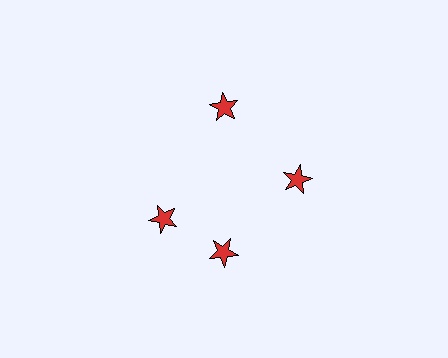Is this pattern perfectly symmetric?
No. The 4 red stars are arranged in a ring, but one element near the 9 o'clock position is rotated out of alignment along the ring, breaking the 4-fold rotational symmetry.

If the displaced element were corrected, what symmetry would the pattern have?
It would have 4-fold rotational symmetry — the pattern would map onto itself every 90 degrees.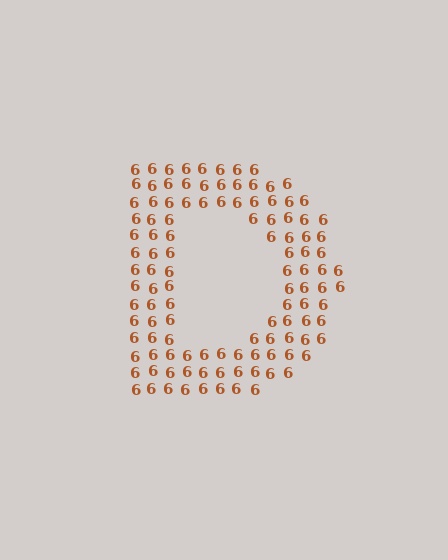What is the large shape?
The large shape is the letter D.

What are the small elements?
The small elements are digit 6's.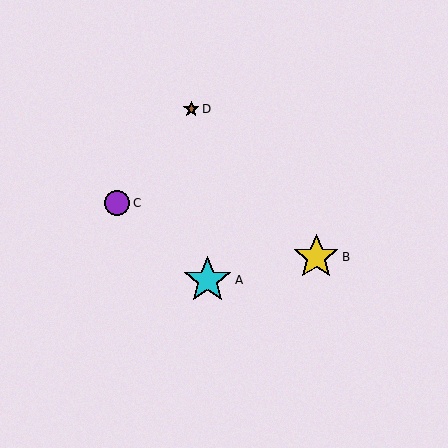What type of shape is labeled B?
Shape B is a yellow star.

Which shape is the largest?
The cyan star (labeled A) is the largest.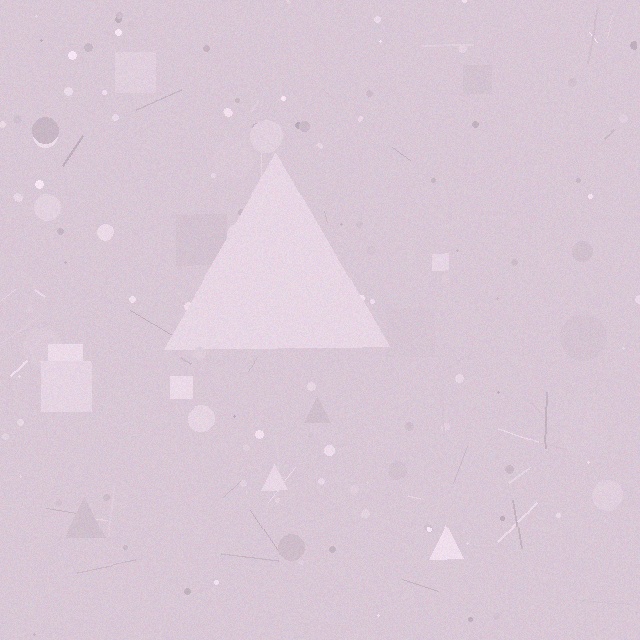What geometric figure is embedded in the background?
A triangle is embedded in the background.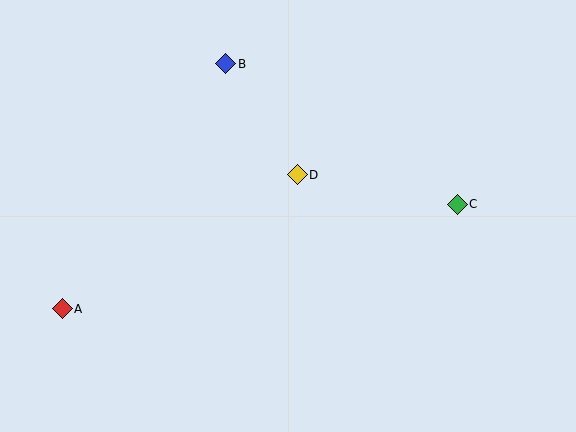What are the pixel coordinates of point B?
Point B is at (226, 64).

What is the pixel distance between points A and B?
The distance between A and B is 294 pixels.